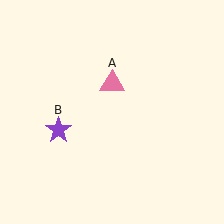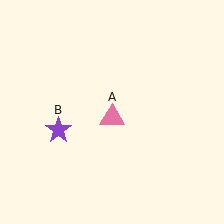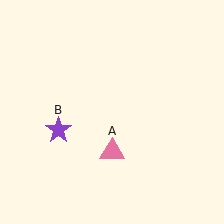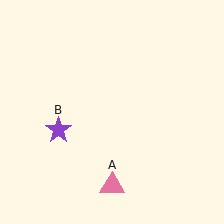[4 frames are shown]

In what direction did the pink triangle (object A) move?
The pink triangle (object A) moved down.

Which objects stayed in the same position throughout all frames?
Purple star (object B) remained stationary.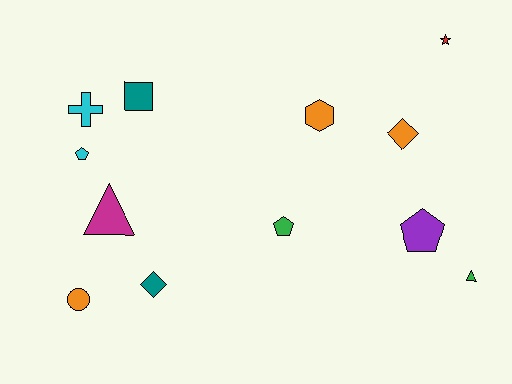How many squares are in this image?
There is 1 square.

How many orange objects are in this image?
There are 3 orange objects.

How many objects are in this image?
There are 12 objects.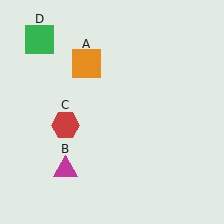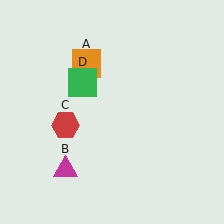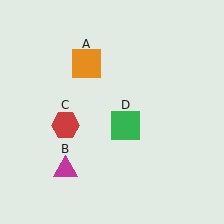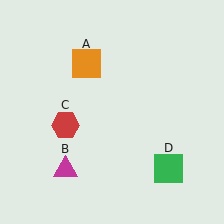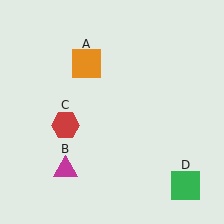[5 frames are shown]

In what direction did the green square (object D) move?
The green square (object D) moved down and to the right.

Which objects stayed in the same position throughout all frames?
Orange square (object A) and magenta triangle (object B) and red hexagon (object C) remained stationary.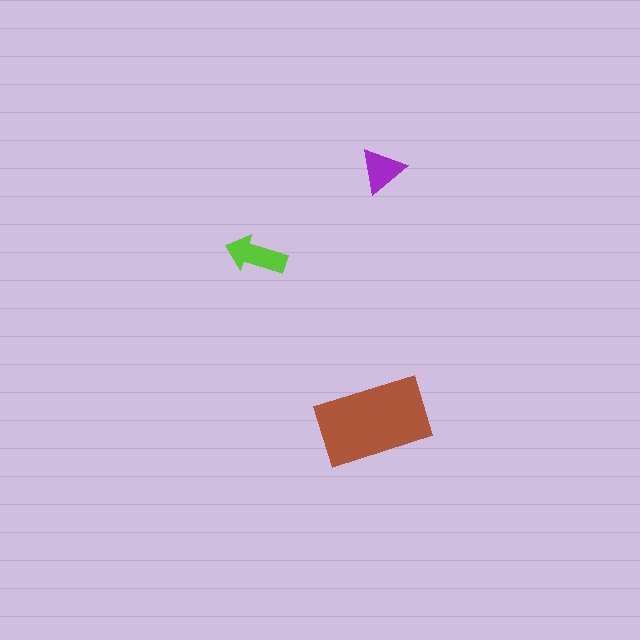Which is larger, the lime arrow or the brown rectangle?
The brown rectangle.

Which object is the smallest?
The purple triangle.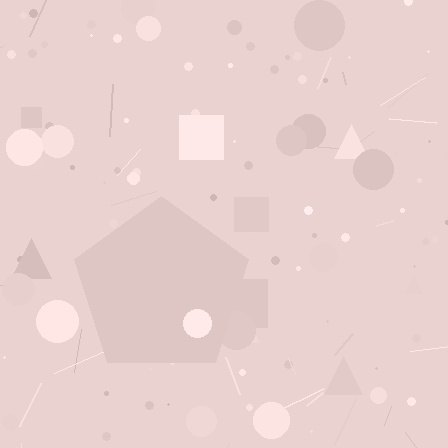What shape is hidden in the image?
A pentagon is hidden in the image.